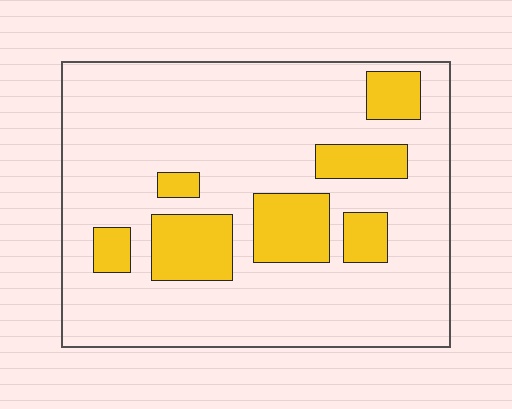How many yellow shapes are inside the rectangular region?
7.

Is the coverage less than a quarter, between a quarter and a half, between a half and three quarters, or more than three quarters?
Less than a quarter.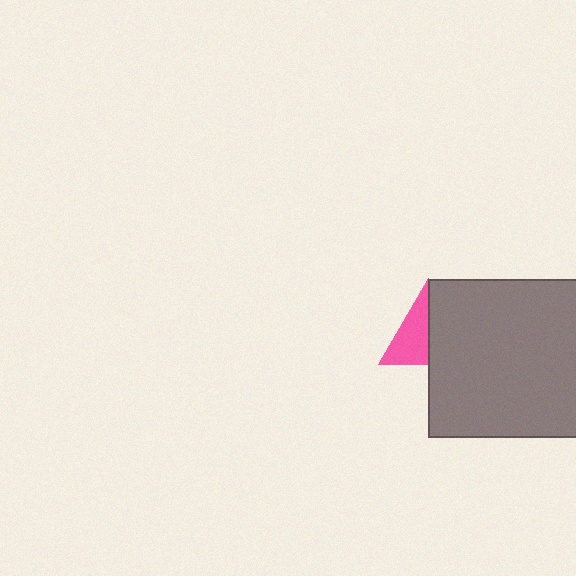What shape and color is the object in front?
The object in front is a gray square.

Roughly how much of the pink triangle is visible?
About half of it is visible (roughly 48%).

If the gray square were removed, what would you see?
You would see the complete pink triangle.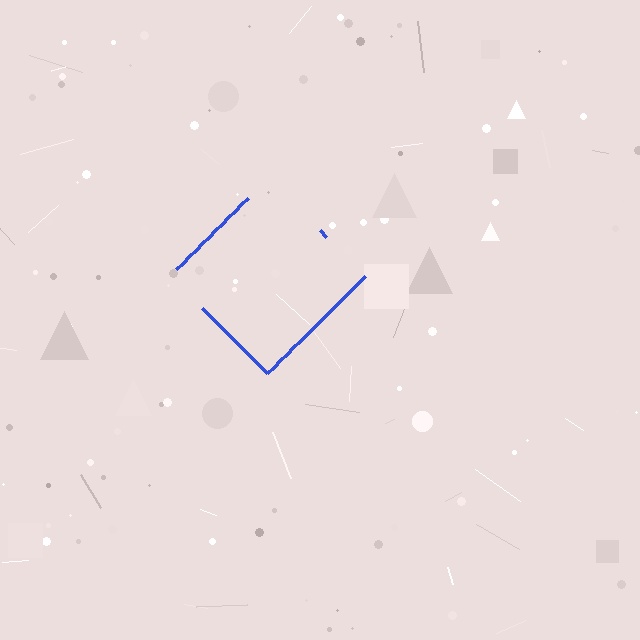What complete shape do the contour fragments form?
The contour fragments form a diamond.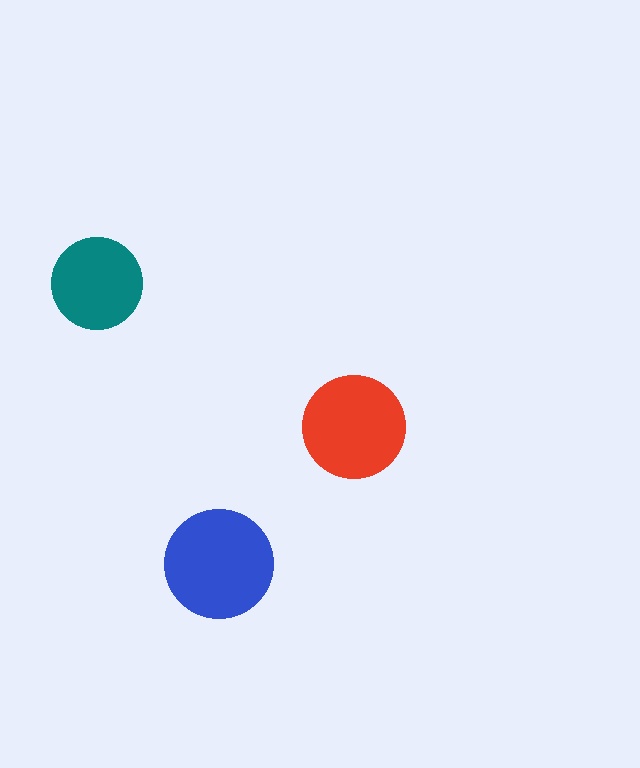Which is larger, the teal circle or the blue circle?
The blue one.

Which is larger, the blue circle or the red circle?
The blue one.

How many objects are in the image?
There are 3 objects in the image.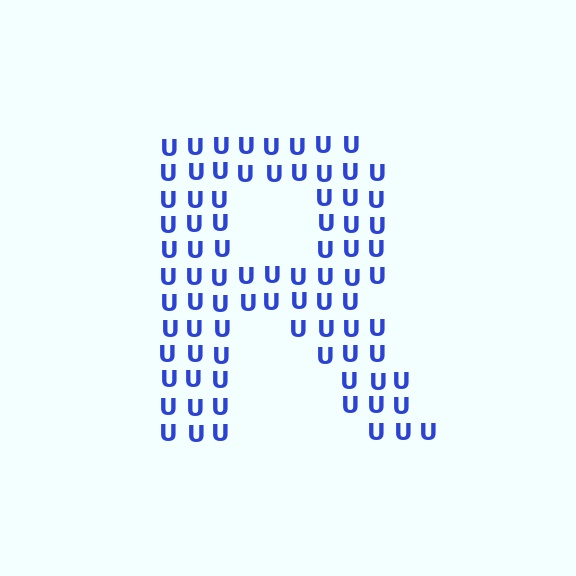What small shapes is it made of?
It is made of small letter U's.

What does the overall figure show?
The overall figure shows the letter R.